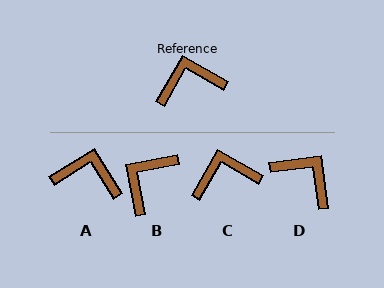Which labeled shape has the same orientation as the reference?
C.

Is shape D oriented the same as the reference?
No, it is off by about 53 degrees.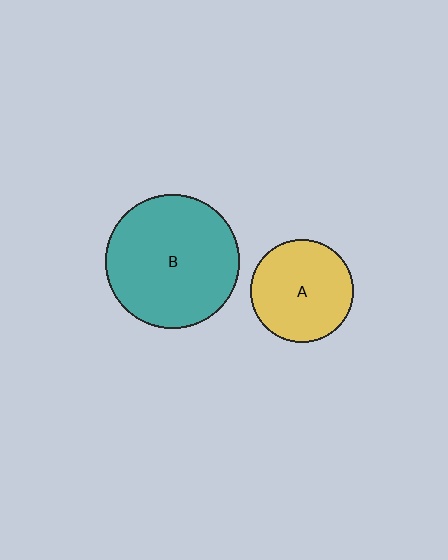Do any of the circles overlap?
No, none of the circles overlap.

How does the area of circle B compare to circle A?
Approximately 1.7 times.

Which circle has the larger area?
Circle B (teal).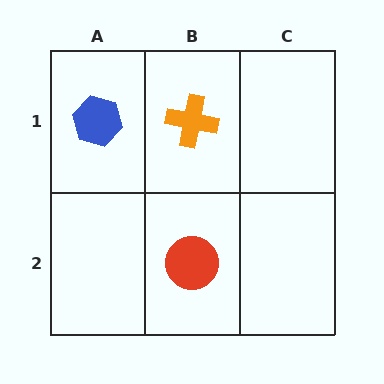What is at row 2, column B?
A red circle.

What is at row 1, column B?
An orange cross.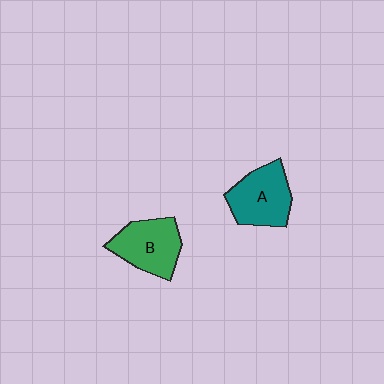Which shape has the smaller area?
Shape B (green).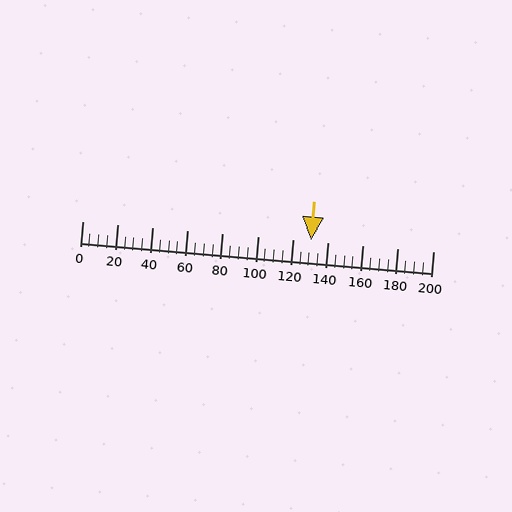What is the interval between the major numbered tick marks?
The major tick marks are spaced 20 units apart.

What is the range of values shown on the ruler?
The ruler shows values from 0 to 200.